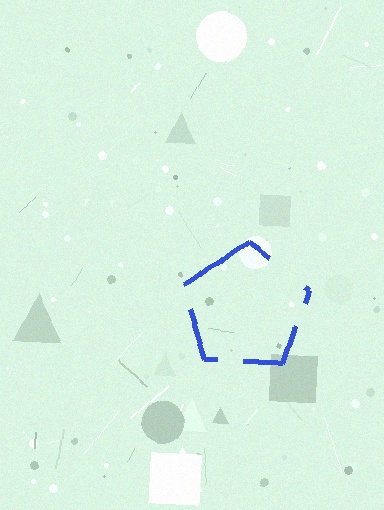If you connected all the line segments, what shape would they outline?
They would outline a pentagon.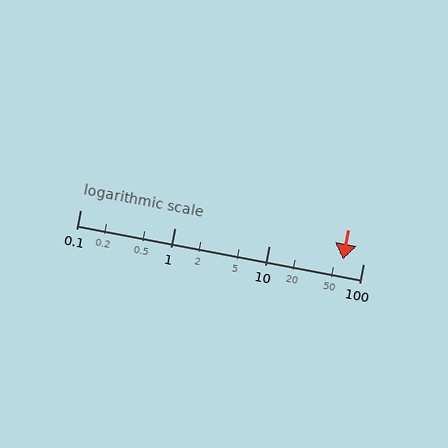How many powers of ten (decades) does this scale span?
The scale spans 3 decades, from 0.1 to 100.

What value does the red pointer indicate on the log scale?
The pointer indicates approximately 61.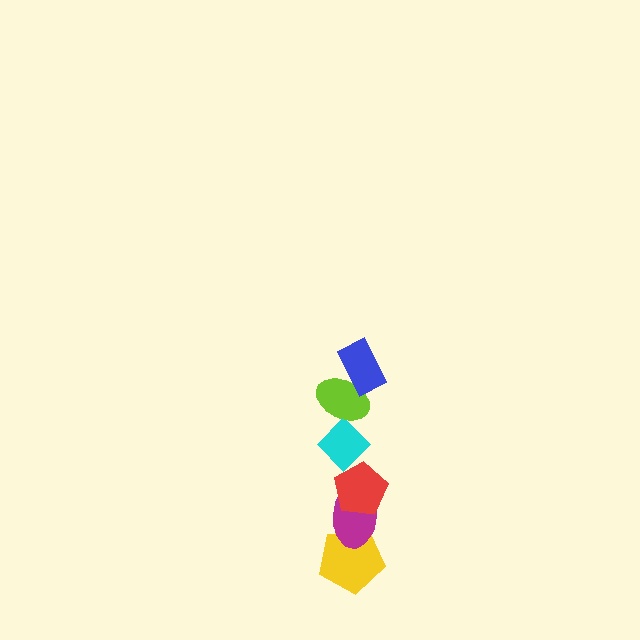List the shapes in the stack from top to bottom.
From top to bottom: the blue rectangle, the lime ellipse, the cyan diamond, the red pentagon, the magenta ellipse, the yellow pentagon.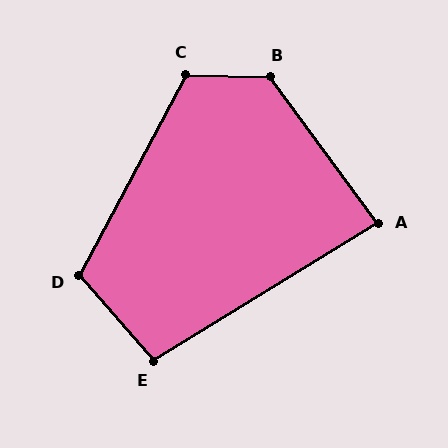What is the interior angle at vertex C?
Approximately 117 degrees (obtuse).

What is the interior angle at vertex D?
Approximately 111 degrees (obtuse).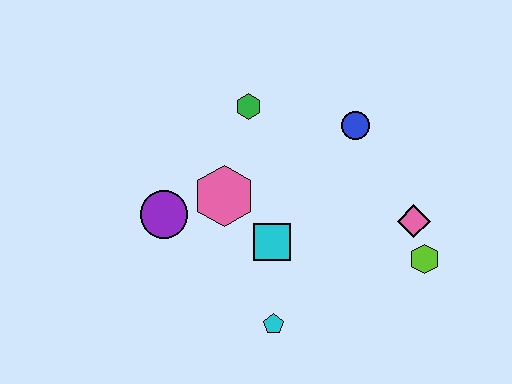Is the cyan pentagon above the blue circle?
No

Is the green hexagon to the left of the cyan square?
Yes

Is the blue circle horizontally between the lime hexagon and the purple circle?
Yes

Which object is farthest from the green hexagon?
The lime hexagon is farthest from the green hexagon.